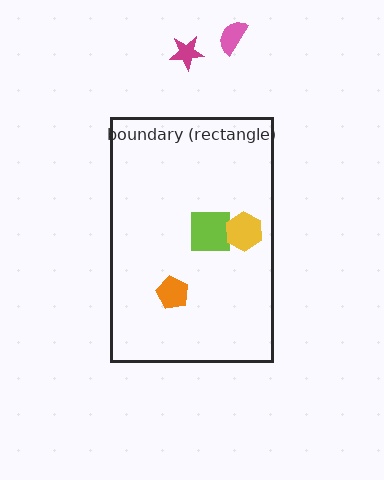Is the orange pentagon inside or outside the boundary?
Inside.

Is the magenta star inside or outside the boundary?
Outside.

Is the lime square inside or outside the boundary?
Inside.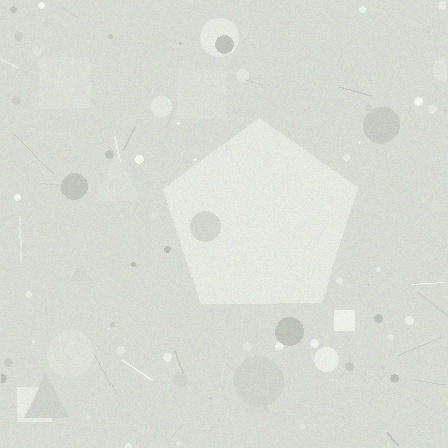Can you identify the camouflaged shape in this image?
The camouflaged shape is a pentagon.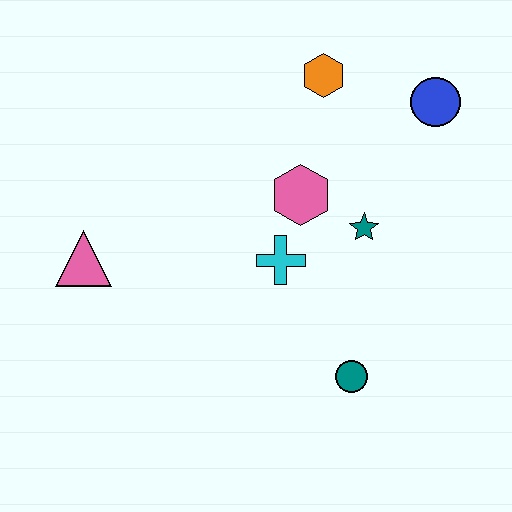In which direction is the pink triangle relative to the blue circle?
The pink triangle is to the left of the blue circle.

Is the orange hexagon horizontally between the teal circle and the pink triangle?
Yes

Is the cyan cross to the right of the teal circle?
No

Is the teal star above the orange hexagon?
No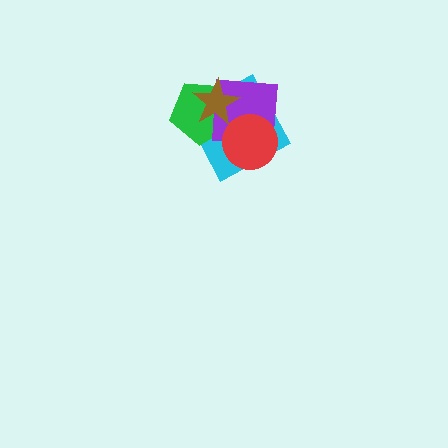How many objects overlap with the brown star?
3 objects overlap with the brown star.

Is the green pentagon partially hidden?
Yes, it is partially covered by another shape.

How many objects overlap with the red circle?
2 objects overlap with the red circle.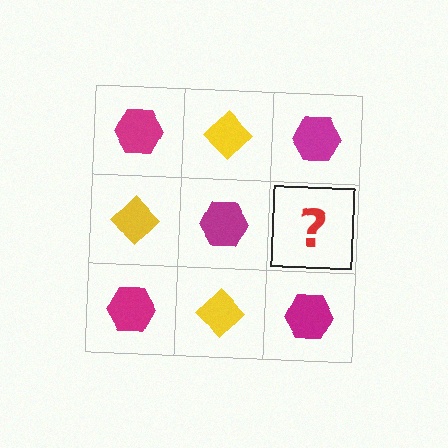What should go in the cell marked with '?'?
The missing cell should contain a yellow diamond.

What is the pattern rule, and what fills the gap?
The rule is that it alternates magenta hexagon and yellow diamond in a checkerboard pattern. The gap should be filled with a yellow diamond.